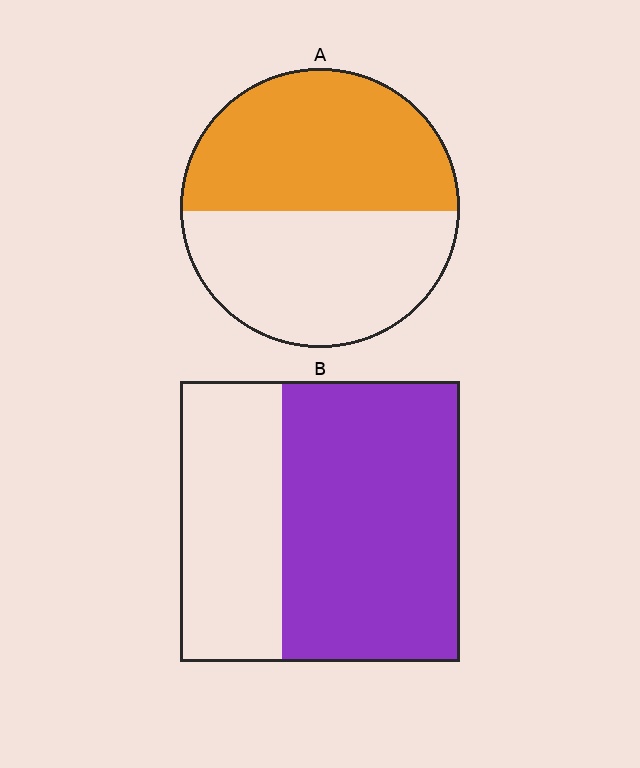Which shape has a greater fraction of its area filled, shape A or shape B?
Shape B.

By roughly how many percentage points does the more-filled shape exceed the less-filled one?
By roughly 10 percentage points (B over A).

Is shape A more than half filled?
Roughly half.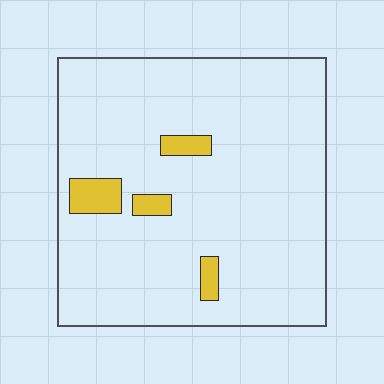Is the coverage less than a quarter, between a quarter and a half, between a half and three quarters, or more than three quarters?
Less than a quarter.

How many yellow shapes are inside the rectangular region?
4.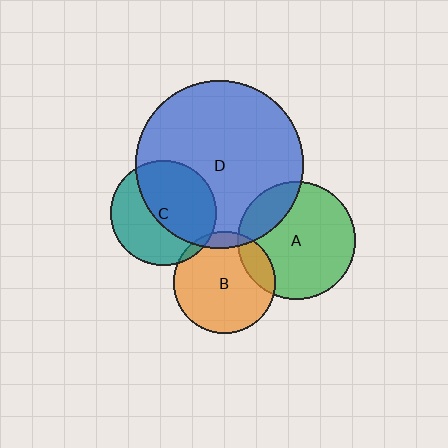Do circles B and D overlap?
Yes.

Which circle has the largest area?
Circle D (blue).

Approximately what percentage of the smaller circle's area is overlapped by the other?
Approximately 10%.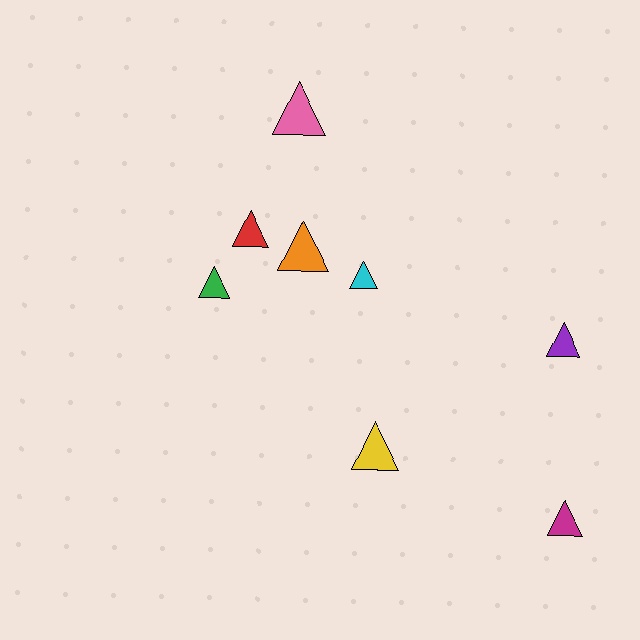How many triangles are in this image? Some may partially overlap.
There are 8 triangles.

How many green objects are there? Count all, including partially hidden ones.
There is 1 green object.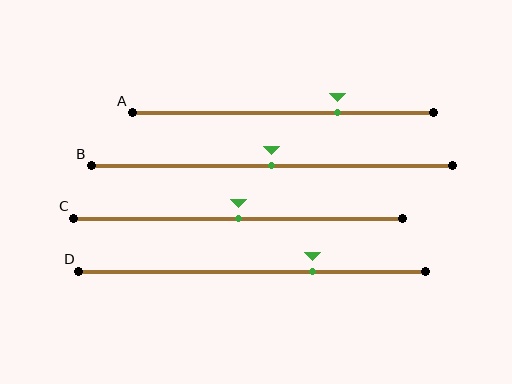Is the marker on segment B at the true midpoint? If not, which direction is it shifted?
Yes, the marker on segment B is at the true midpoint.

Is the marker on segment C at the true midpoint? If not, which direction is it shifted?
Yes, the marker on segment C is at the true midpoint.